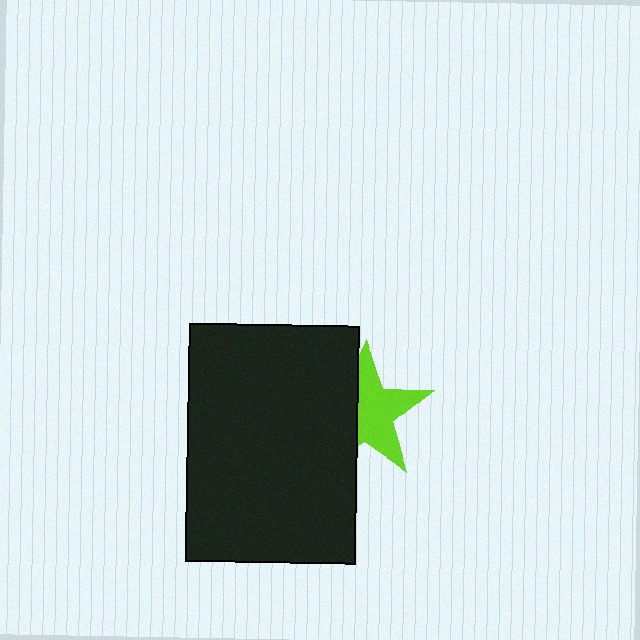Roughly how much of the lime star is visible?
About half of it is visible (roughly 60%).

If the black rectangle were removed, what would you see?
You would see the complete lime star.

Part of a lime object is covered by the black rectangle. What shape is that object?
It is a star.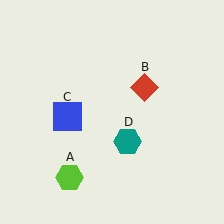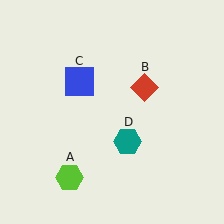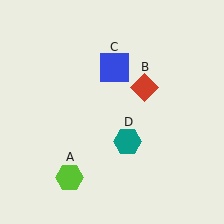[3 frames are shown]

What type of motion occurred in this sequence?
The blue square (object C) rotated clockwise around the center of the scene.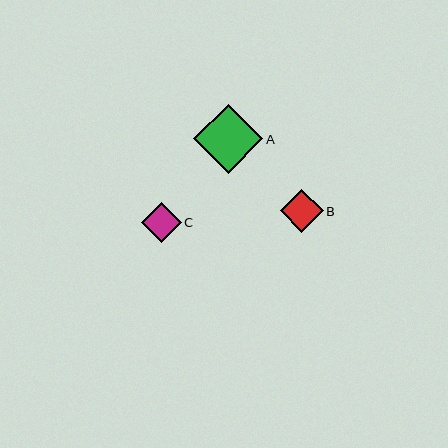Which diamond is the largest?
Diamond A is the largest with a size of approximately 69 pixels.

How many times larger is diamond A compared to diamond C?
Diamond A is approximately 1.7 times the size of diamond C.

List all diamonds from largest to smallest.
From largest to smallest: A, B, C.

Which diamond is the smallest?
Diamond C is the smallest with a size of approximately 40 pixels.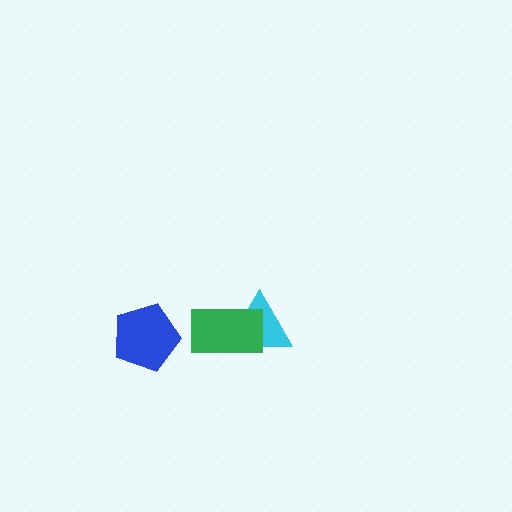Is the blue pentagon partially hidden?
No, no other shape covers it.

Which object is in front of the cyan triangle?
The green rectangle is in front of the cyan triangle.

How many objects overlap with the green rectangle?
1 object overlaps with the green rectangle.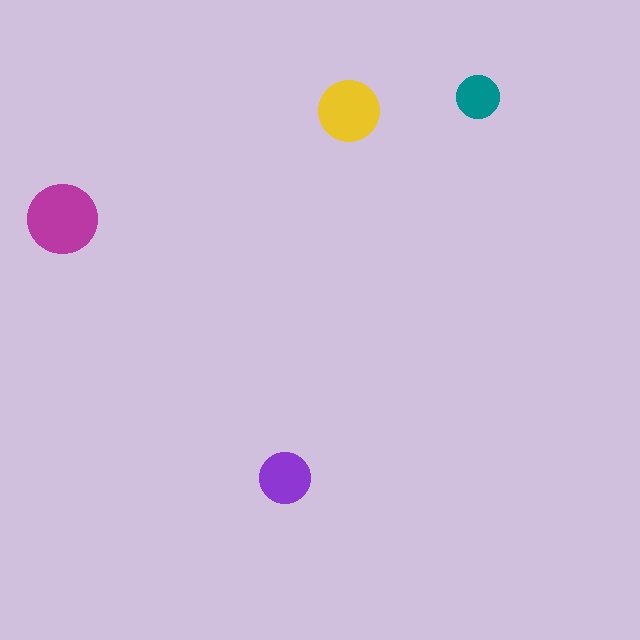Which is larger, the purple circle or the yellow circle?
The yellow one.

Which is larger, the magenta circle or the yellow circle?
The magenta one.